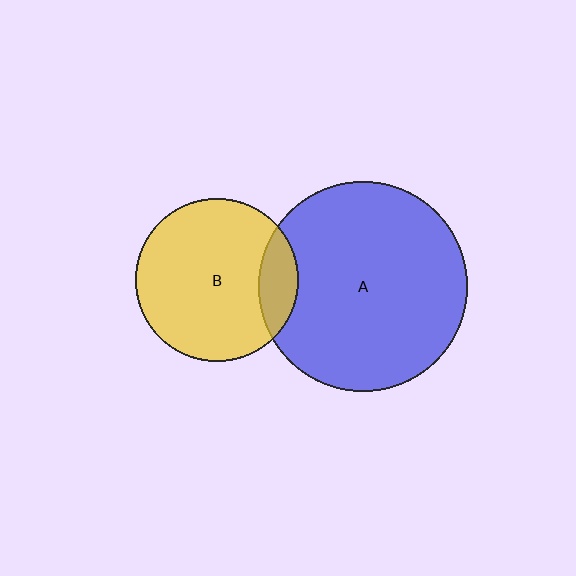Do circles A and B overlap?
Yes.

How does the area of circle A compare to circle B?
Approximately 1.7 times.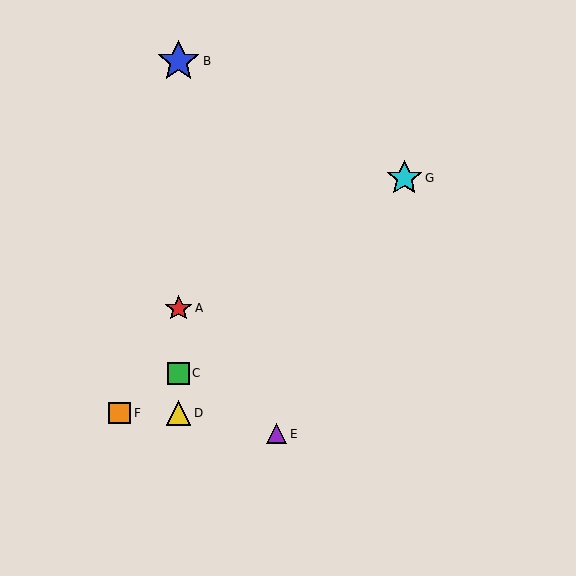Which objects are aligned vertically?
Objects A, B, C, D are aligned vertically.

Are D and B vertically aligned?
Yes, both are at x≈179.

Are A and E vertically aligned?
No, A is at x≈179 and E is at x≈277.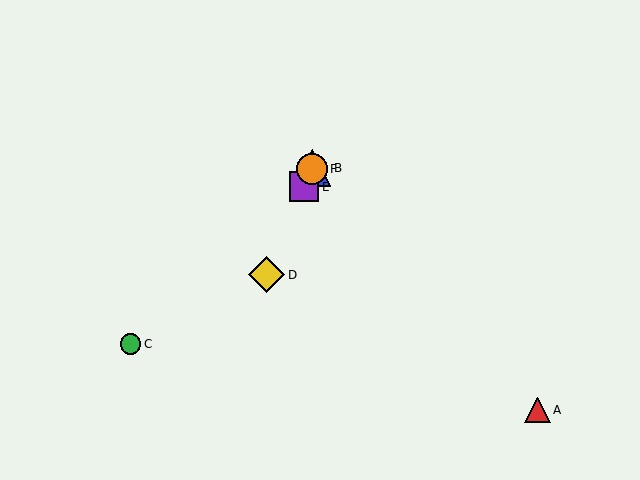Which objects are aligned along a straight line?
Objects B, D, E, F are aligned along a straight line.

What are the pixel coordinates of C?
Object C is at (131, 344).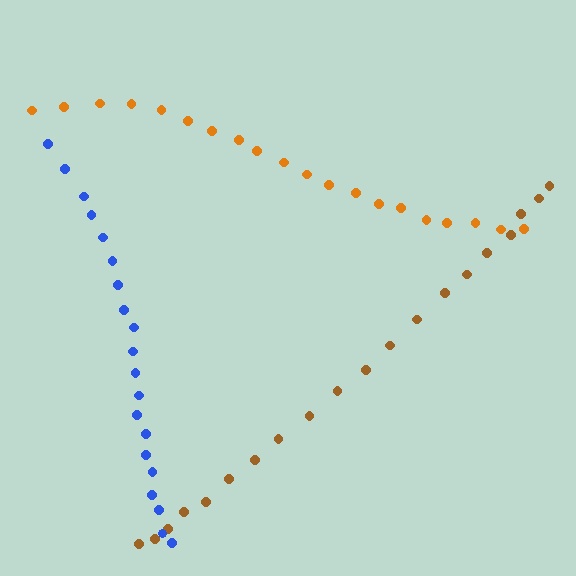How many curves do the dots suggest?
There are 3 distinct paths.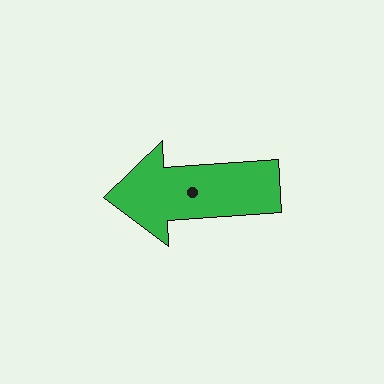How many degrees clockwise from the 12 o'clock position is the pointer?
Approximately 266 degrees.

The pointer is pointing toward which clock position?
Roughly 9 o'clock.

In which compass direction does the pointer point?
West.